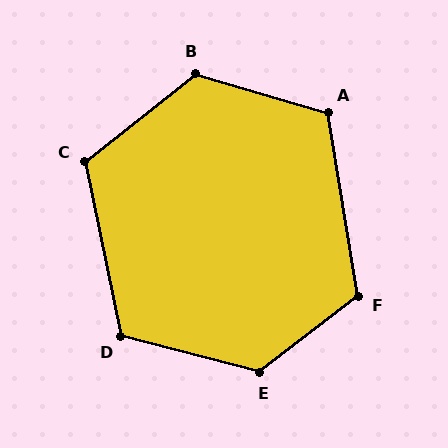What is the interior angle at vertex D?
Approximately 116 degrees (obtuse).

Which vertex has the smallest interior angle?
A, at approximately 115 degrees.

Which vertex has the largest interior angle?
E, at approximately 128 degrees.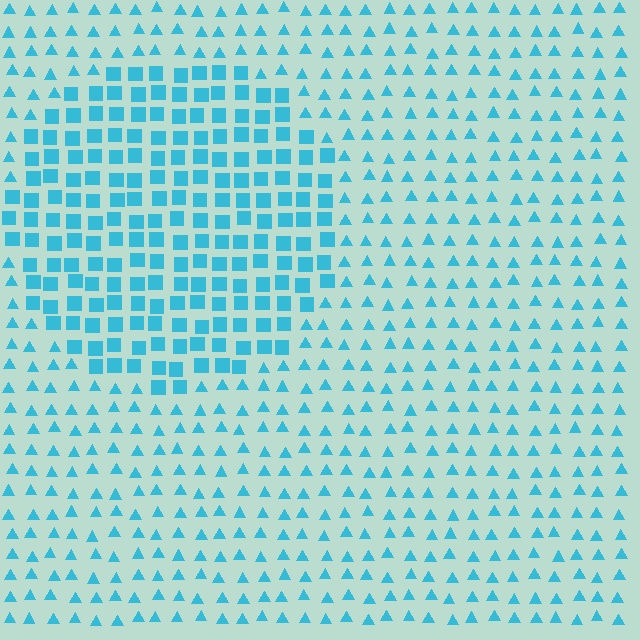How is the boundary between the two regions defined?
The boundary is defined by a change in element shape: squares inside vs. triangles outside. All elements share the same color and spacing.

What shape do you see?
I see a circle.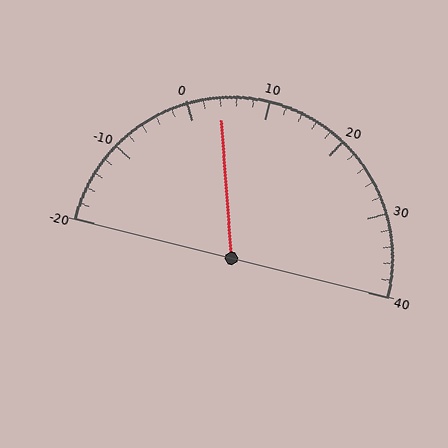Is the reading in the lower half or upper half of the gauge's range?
The reading is in the lower half of the range (-20 to 40).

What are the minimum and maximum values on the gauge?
The gauge ranges from -20 to 40.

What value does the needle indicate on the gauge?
The needle indicates approximately 4.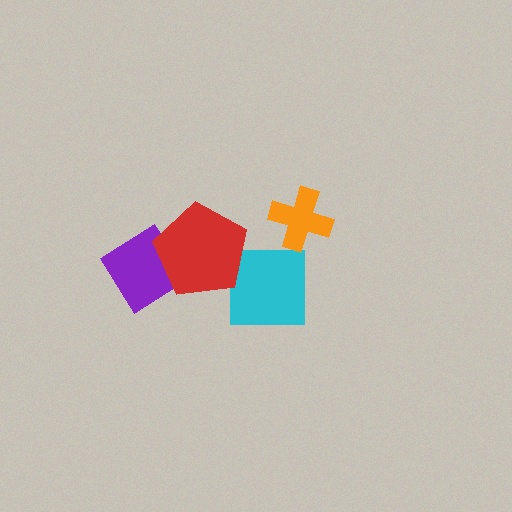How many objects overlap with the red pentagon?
2 objects overlap with the red pentagon.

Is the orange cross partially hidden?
No, no other shape covers it.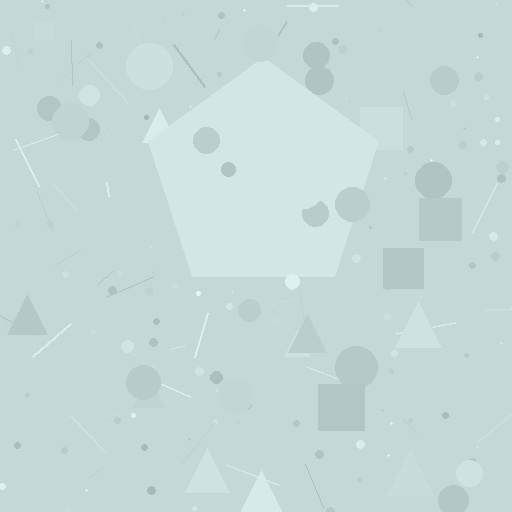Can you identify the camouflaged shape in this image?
The camouflaged shape is a pentagon.